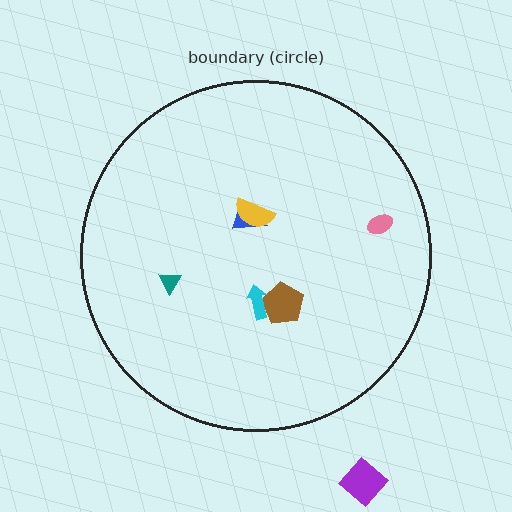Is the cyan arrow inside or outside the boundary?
Inside.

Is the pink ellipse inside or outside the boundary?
Inside.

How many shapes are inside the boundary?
6 inside, 1 outside.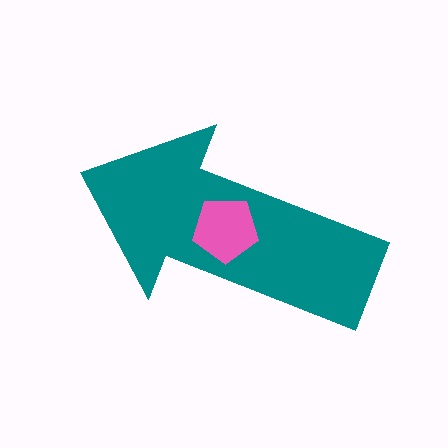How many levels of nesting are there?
2.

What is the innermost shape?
The pink pentagon.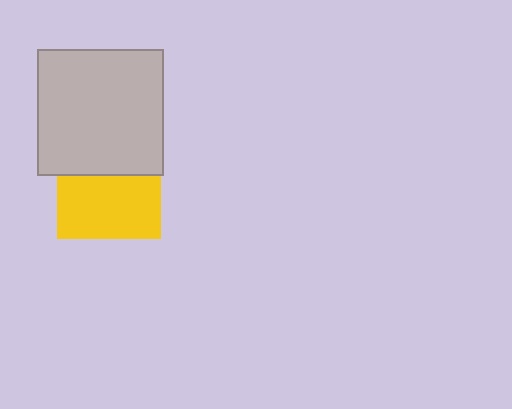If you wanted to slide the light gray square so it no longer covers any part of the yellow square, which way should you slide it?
Slide it up — that is the most direct way to separate the two shapes.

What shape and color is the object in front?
The object in front is a light gray square.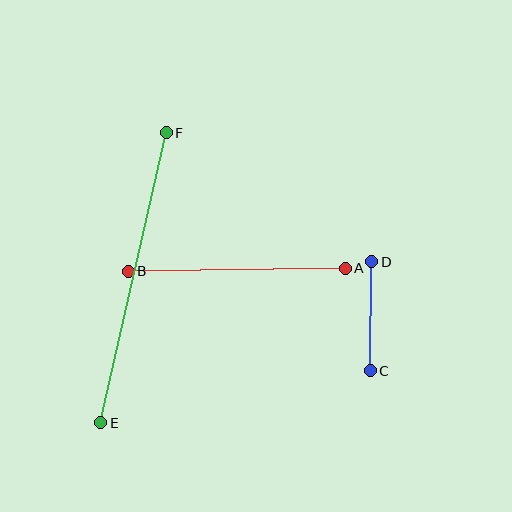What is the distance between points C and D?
The distance is approximately 109 pixels.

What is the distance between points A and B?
The distance is approximately 217 pixels.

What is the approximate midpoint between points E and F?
The midpoint is at approximately (133, 278) pixels.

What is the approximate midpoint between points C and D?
The midpoint is at approximately (371, 316) pixels.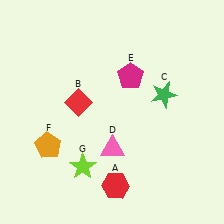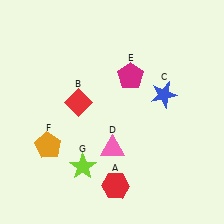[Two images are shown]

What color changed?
The star (C) changed from green in Image 1 to blue in Image 2.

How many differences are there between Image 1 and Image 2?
There is 1 difference between the two images.